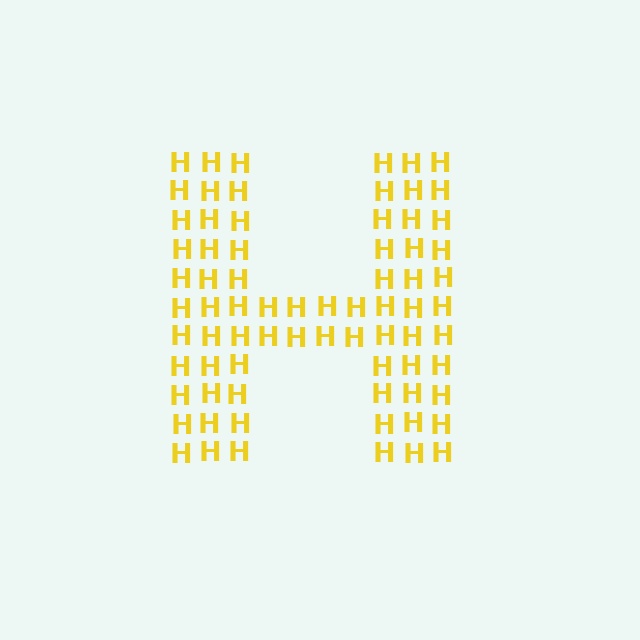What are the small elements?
The small elements are letter H's.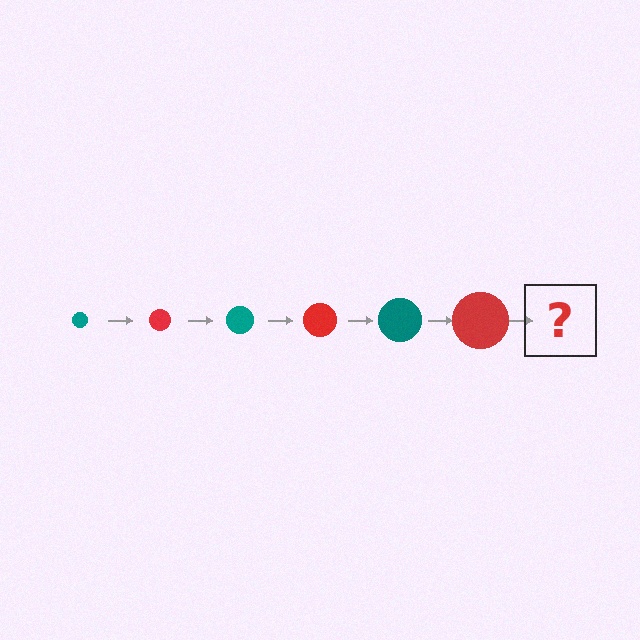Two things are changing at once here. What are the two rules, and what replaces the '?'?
The two rules are that the circle grows larger each step and the color cycles through teal and red. The '?' should be a teal circle, larger than the previous one.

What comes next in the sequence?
The next element should be a teal circle, larger than the previous one.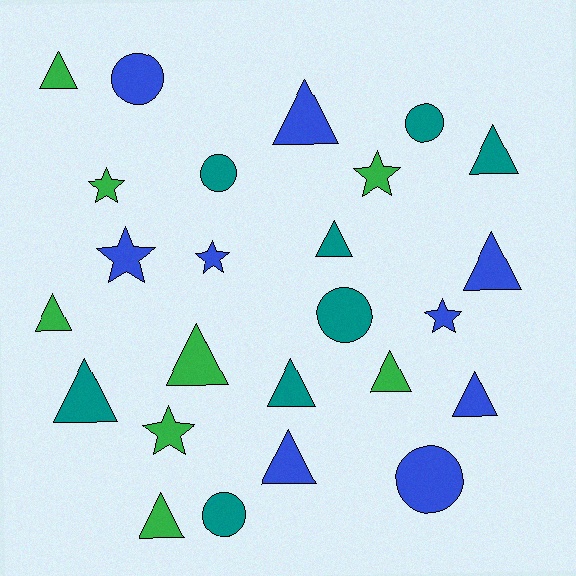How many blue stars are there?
There are 3 blue stars.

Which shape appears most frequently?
Triangle, with 13 objects.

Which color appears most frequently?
Blue, with 9 objects.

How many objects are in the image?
There are 25 objects.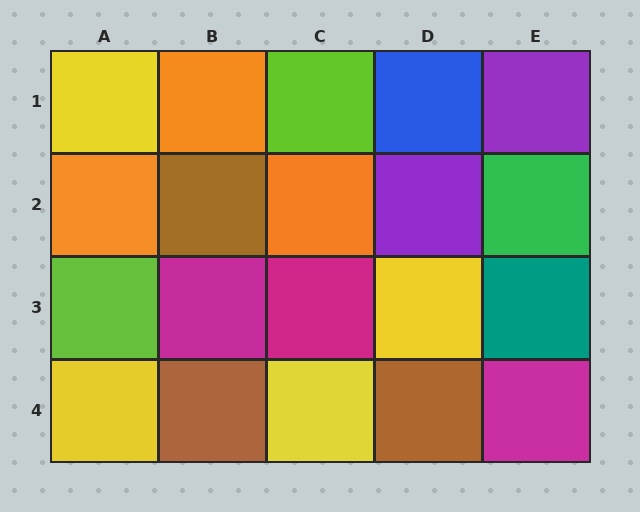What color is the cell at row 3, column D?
Yellow.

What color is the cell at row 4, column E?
Magenta.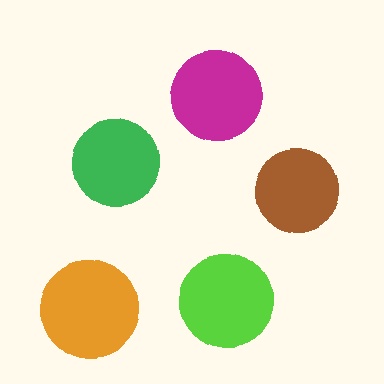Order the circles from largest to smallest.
the orange one, the lime one, the magenta one, the green one, the brown one.